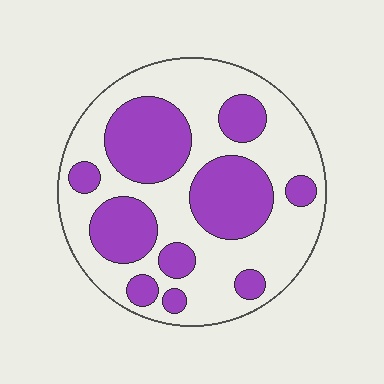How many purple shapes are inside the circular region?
10.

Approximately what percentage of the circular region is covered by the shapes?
Approximately 40%.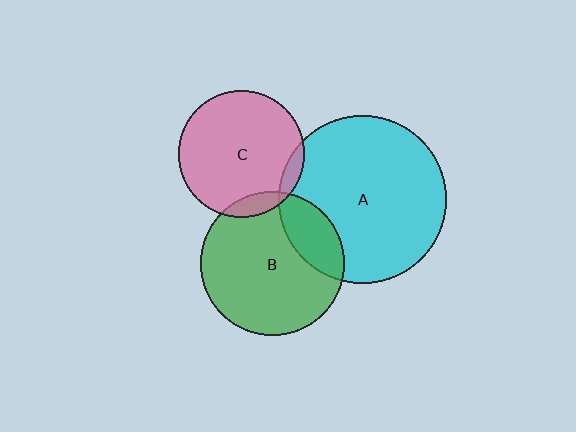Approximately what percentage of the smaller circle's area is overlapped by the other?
Approximately 5%.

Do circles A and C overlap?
Yes.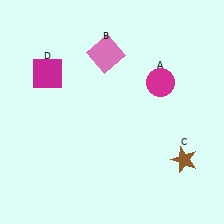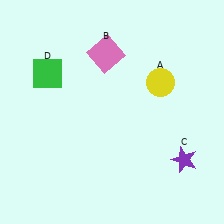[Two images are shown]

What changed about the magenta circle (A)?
In Image 1, A is magenta. In Image 2, it changed to yellow.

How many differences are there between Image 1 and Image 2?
There are 3 differences between the two images.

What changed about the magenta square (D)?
In Image 1, D is magenta. In Image 2, it changed to green.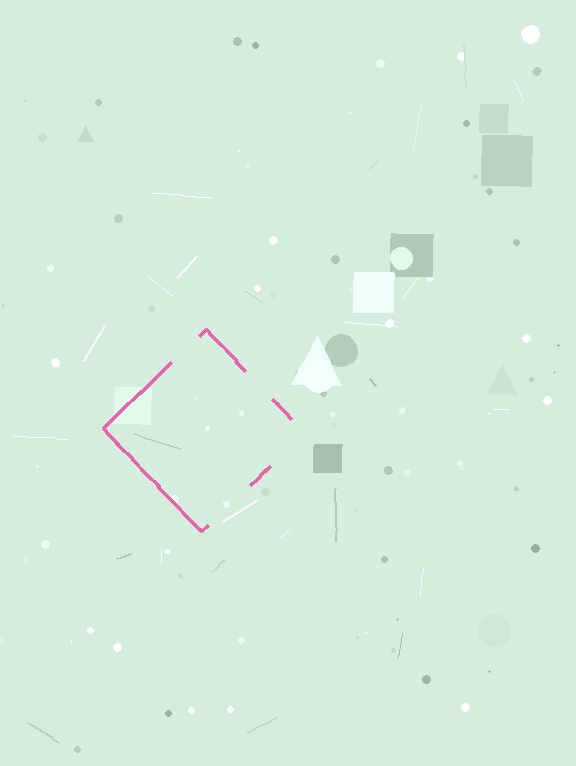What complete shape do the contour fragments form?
The contour fragments form a diamond.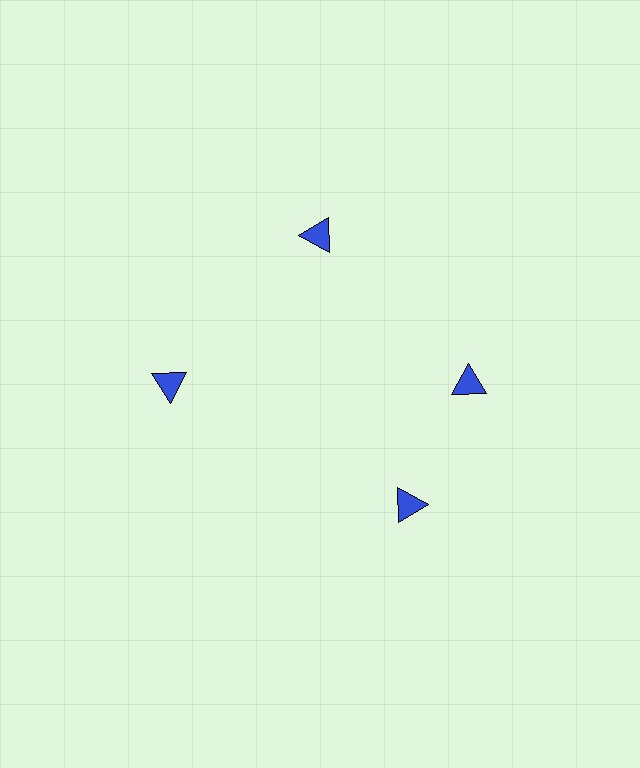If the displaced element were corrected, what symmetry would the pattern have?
It would have 4-fold rotational symmetry — the pattern would map onto itself every 90 degrees.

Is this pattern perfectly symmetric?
No. The 4 blue triangles are arranged in a ring, but one element near the 6 o'clock position is rotated out of alignment along the ring, breaking the 4-fold rotational symmetry.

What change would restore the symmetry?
The symmetry would be restored by rotating it back into even spacing with its neighbors so that all 4 triangles sit at equal angles and equal distance from the center.